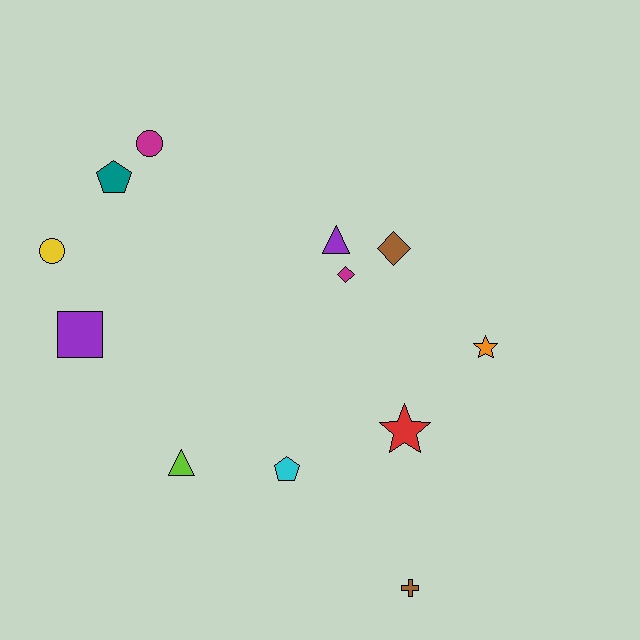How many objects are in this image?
There are 12 objects.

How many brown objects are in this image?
There are 2 brown objects.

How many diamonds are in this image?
There are 2 diamonds.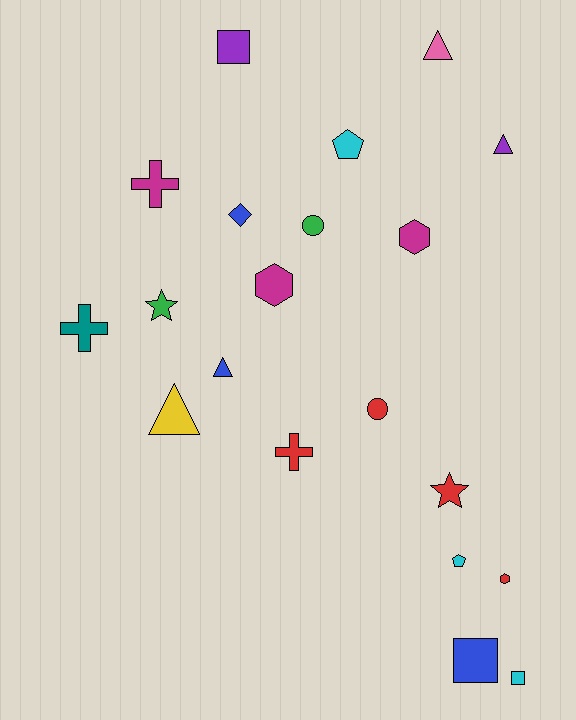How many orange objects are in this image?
There are no orange objects.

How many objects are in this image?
There are 20 objects.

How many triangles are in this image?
There are 4 triangles.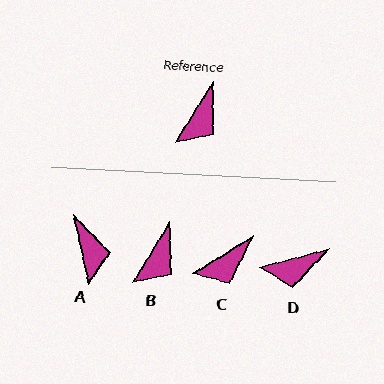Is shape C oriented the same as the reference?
No, it is off by about 27 degrees.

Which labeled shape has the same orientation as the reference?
B.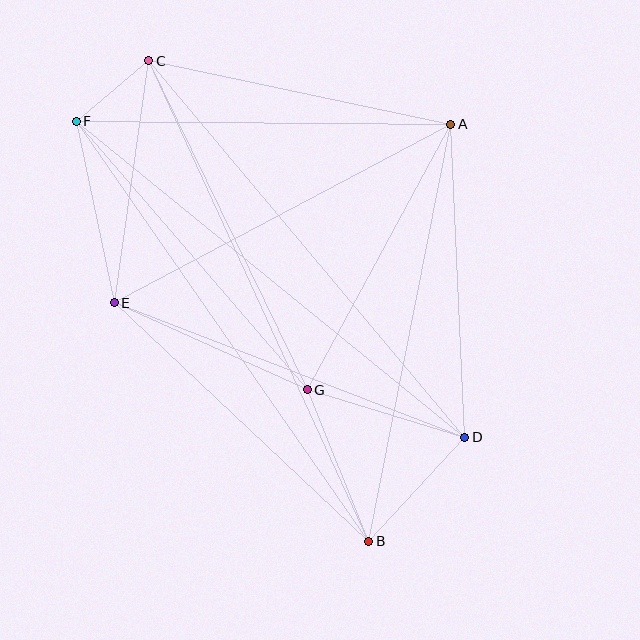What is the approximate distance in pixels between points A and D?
The distance between A and D is approximately 313 pixels.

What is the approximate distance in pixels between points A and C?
The distance between A and C is approximately 308 pixels.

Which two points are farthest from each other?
Points B and C are farthest from each other.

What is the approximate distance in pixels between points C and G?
The distance between C and G is approximately 365 pixels.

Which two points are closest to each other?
Points C and F are closest to each other.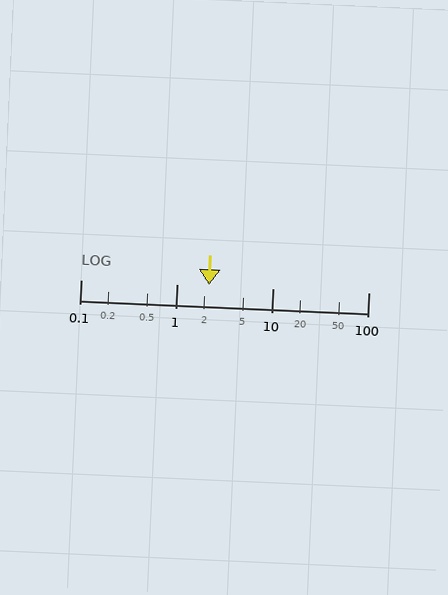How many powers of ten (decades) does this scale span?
The scale spans 3 decades, from 0.1 to 100.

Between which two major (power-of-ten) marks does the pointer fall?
The pointer is between 1 and 10.